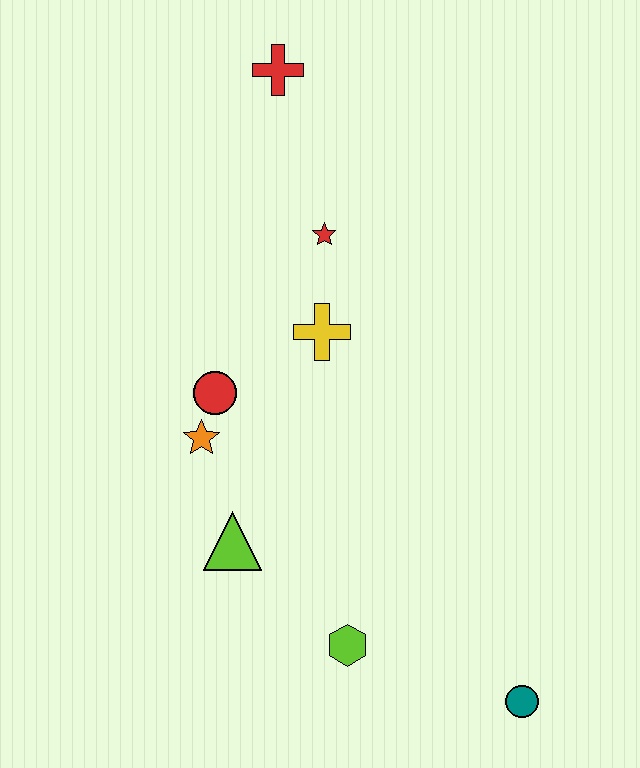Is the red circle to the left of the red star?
Yes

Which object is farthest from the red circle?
The teal circle is farthest from the red circle.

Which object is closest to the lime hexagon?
The lime triangle is closest to the lime hexagon.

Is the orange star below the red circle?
Yes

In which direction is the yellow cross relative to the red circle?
The yellow cross is to the right of the red circle.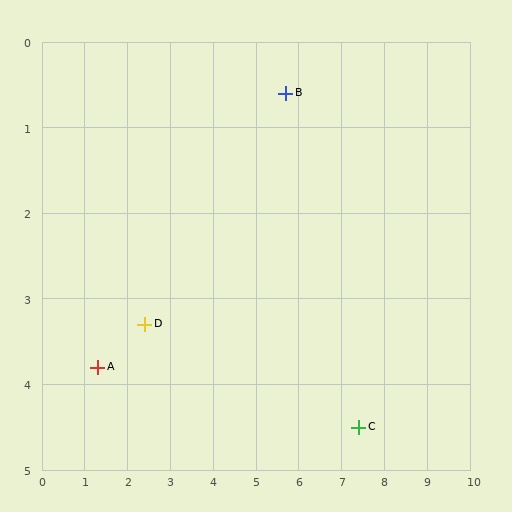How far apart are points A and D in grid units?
Points A and D are about 1.2 grid units apart.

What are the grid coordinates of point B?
Point B is at approximately (5.7, 0.6).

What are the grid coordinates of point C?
Point C is at approximately (7.4, 4.5).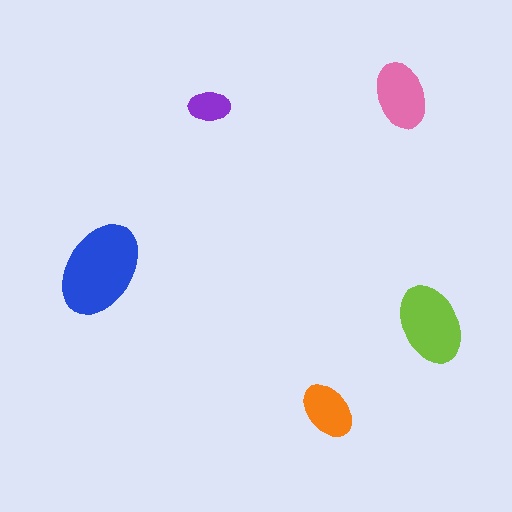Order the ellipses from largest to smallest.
the blue one, the lime one, the pink one, the orange one, the purple one.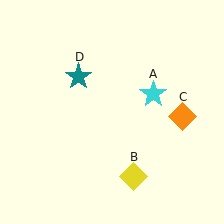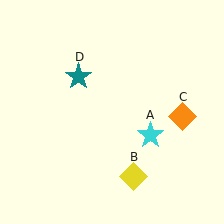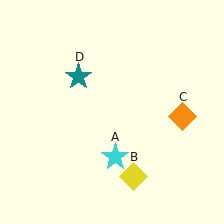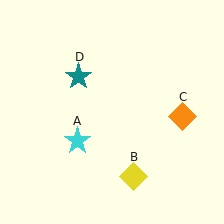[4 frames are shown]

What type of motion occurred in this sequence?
The cyan star (object A) rotated clockwise around the center of the scene.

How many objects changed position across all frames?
1 object changed position: cyan star (object A).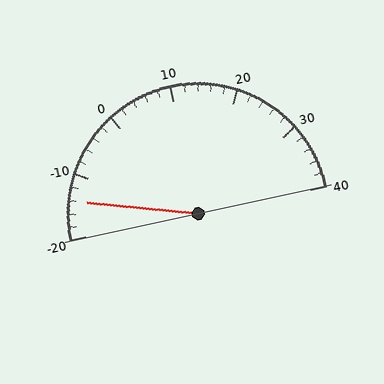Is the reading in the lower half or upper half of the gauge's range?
The reading is in the lower half of the range (-20 to 40).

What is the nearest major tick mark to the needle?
The nearest major tick mark is -10.